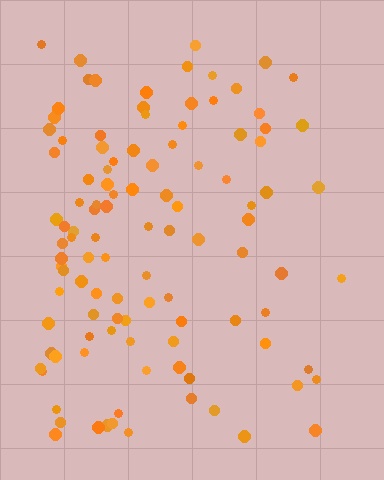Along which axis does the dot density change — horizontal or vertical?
Horizontal.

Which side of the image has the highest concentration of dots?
The left.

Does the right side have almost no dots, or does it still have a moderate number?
Still a moderate number, just noticeably fewer than the left.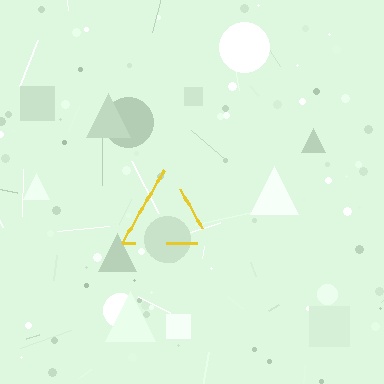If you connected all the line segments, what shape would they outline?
They would outline a triangle.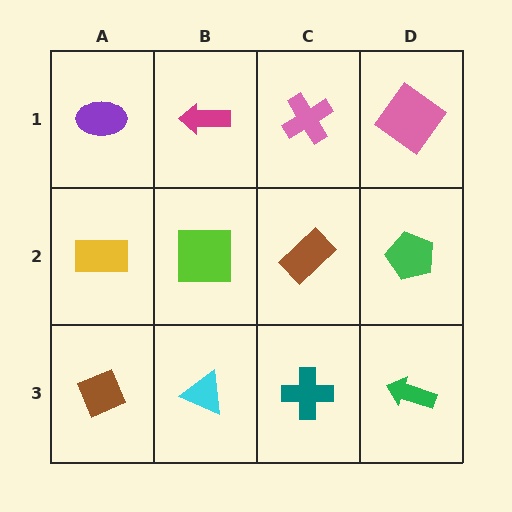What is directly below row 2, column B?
A cyan triangle.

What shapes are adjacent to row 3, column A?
A yellow rectangle (row 2, column A), a cyan triangle (row 3, column B).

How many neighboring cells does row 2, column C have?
4.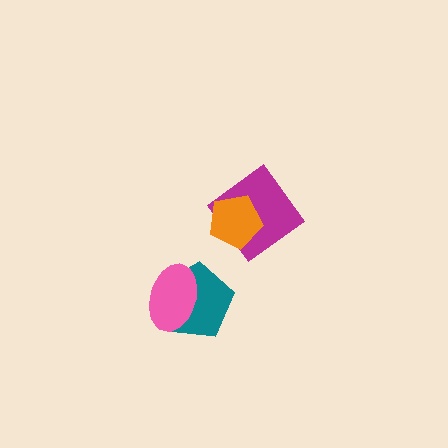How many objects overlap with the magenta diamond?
1 object overlaps with the magenta diamond.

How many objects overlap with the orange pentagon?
1 object overlaps with the orange pentagon.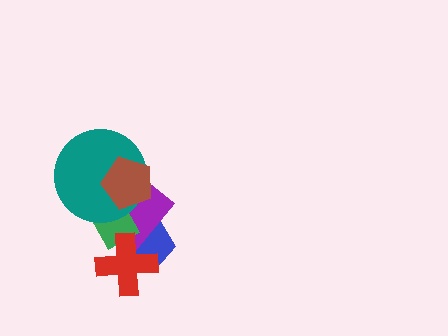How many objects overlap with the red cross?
3 objects overlap with the red cross.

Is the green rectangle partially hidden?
Yes, it is partially covered by another shape.